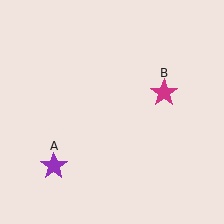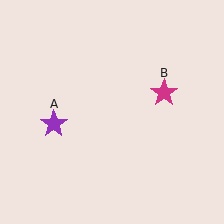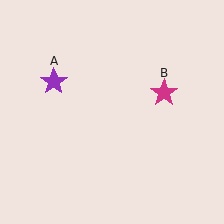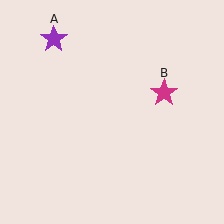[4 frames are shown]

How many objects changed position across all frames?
1 object changed position: purple star (object A).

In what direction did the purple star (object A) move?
The purple star (object A) moved up.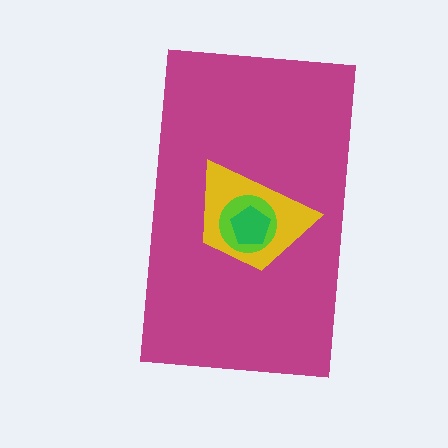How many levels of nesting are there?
4.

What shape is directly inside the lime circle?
The green pentagon.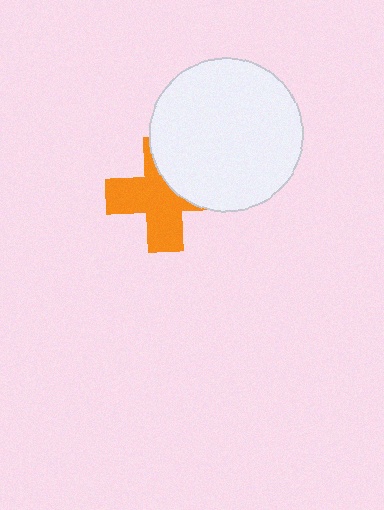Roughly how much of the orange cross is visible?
About half of it is visible (roughly 64%).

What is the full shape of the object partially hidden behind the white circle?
The partially hidden object is an orange cross.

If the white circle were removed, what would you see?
You would see the complete orange cross.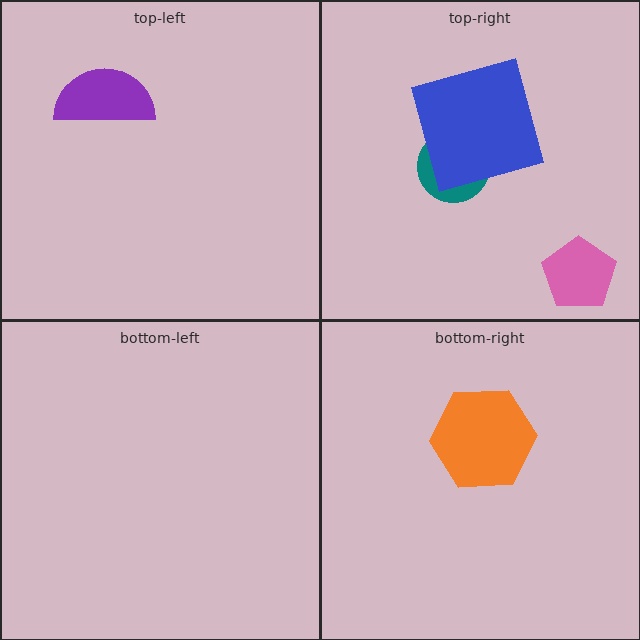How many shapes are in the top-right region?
3.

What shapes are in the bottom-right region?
The orange hexagon.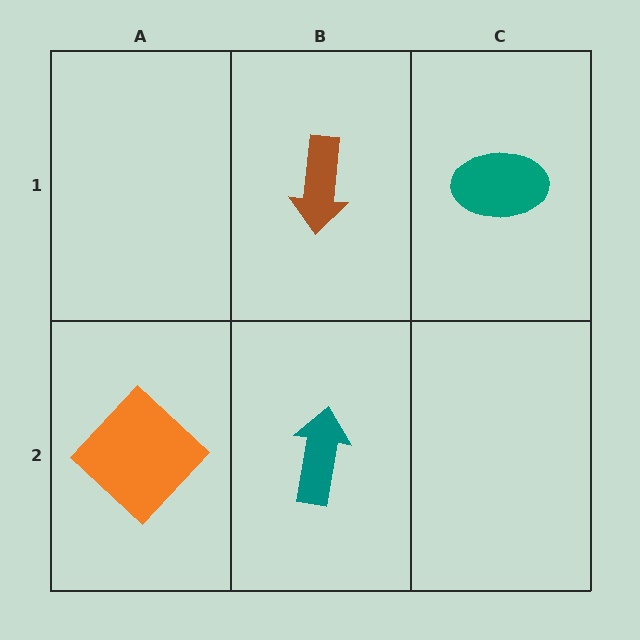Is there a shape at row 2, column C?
No, that cell is empty.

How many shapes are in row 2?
2 shapes.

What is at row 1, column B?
A brown arrow.